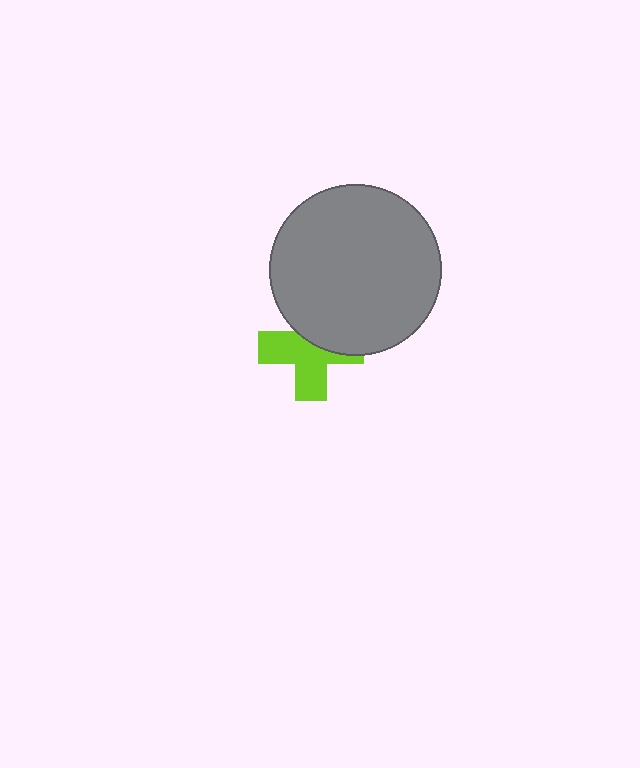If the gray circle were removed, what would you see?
You would see the complete lime cross.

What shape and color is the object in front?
The object in front is a gray circle.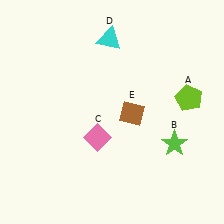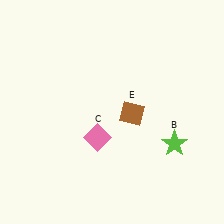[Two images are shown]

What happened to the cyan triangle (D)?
The cyan triangle (D) was removed in Image 2. It was in the top-left area of Image 1.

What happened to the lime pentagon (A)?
The lime pentagon (A) was removed in Image 2. It was in the top-right area of Image 1.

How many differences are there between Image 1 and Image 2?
There are 2 differences between the two images.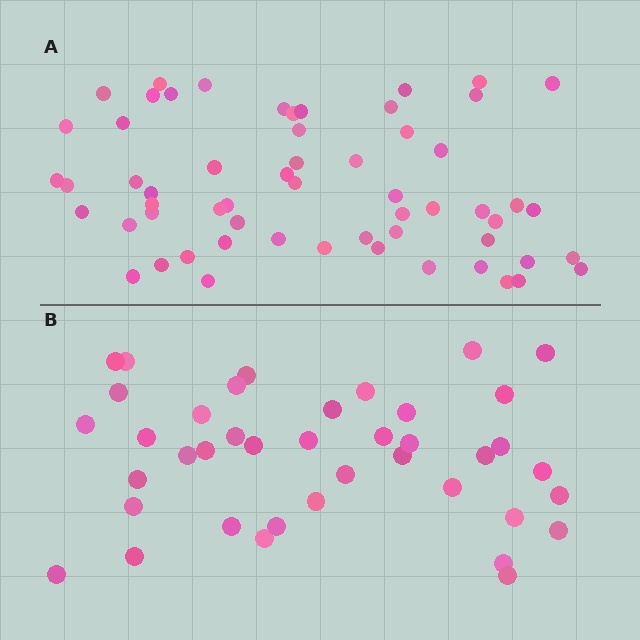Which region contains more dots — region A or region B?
Region A (the top region) has more dots.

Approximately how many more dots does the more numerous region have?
Region A has approximately 20 more dots than region B.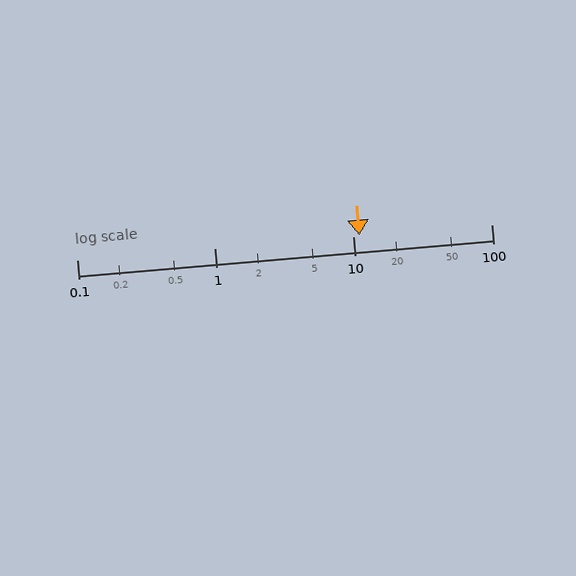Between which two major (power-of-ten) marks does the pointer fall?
The pointer is between 10 and 100.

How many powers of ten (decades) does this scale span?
The scale spans 3 decades, from 0.1 to 100.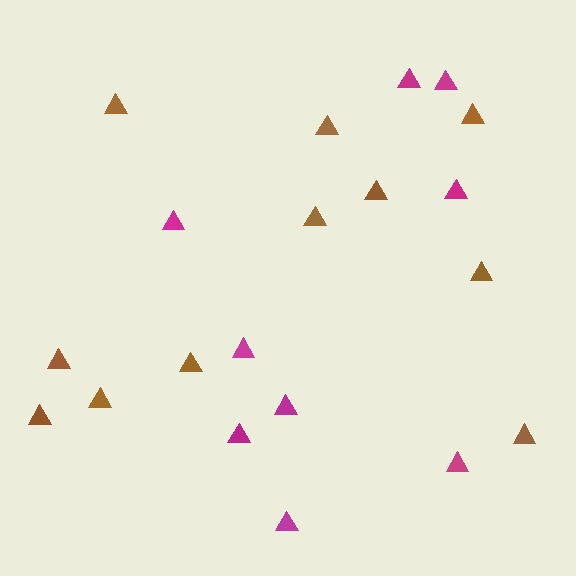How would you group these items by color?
There are 2 groups: one group of brown triangles (11) and one group of magenta triangles (9).